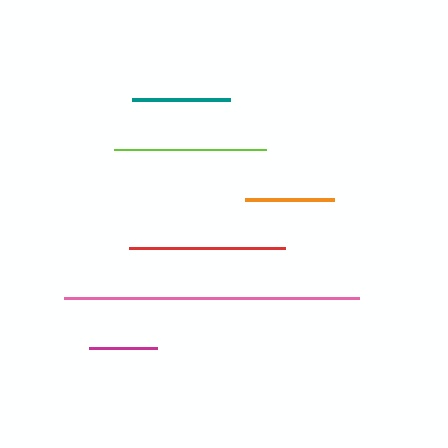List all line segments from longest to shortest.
From longest to shortest: pink, red, lime, teal, orange, magenta.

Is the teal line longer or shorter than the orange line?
The teal line is longer than the orange line.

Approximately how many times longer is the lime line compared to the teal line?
The lime line is approximately 1.5 times the length of the teal line.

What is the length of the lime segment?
The lime segment is approximately 152 pixels long.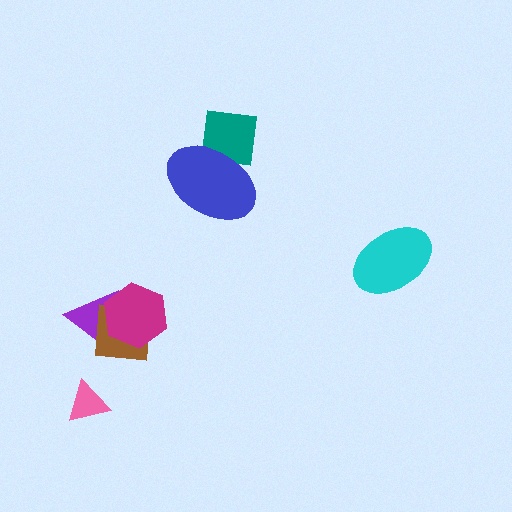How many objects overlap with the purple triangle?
2 objects overlap with the purple triangle.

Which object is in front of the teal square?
The blue ellipse is in front of the teal square.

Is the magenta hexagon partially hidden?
No, no other shape covers it.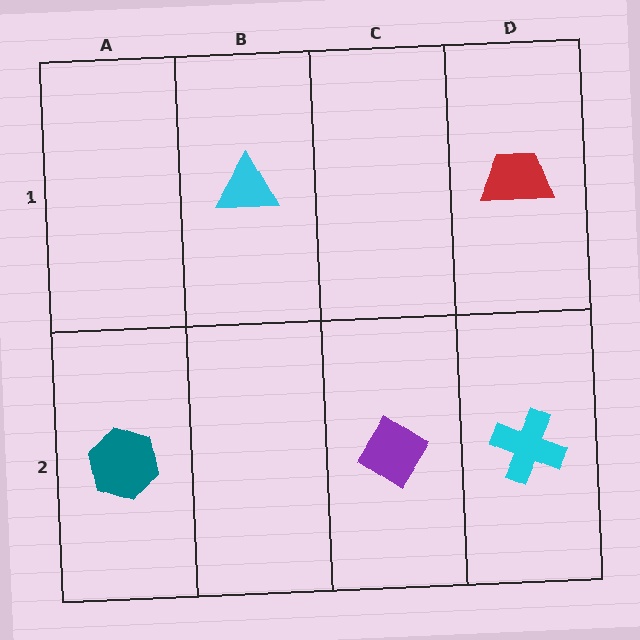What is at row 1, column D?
A red trapezoid.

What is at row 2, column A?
A teal hexagon.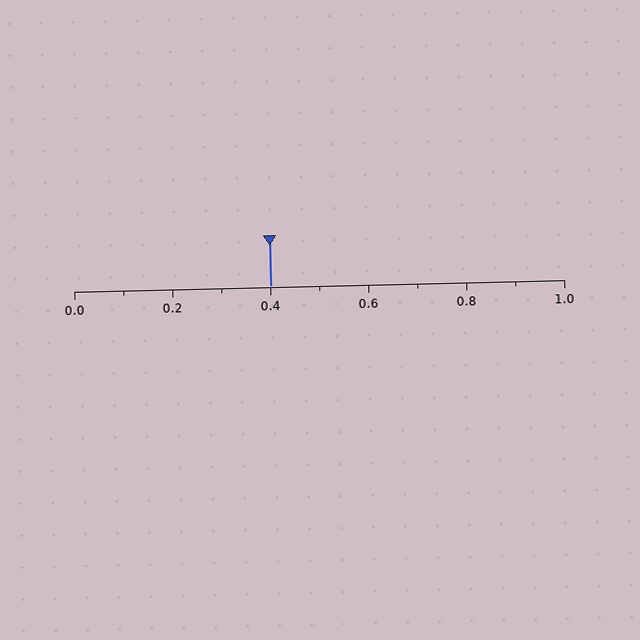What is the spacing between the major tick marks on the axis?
The major ticks are spaced 0.2 apart.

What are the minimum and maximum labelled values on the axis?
The axis runs from 0.0 to 1.0.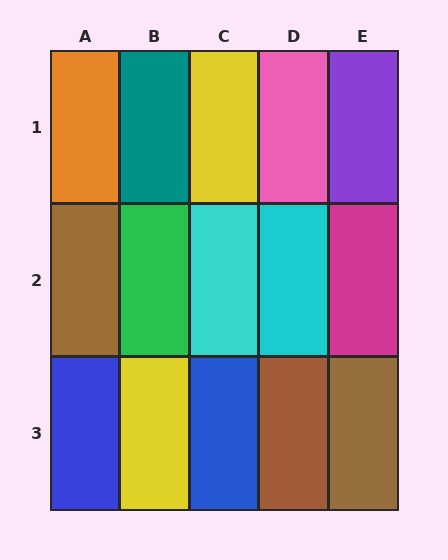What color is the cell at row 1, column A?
Orange.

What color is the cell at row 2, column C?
Cyan.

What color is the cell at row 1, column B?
Teal.